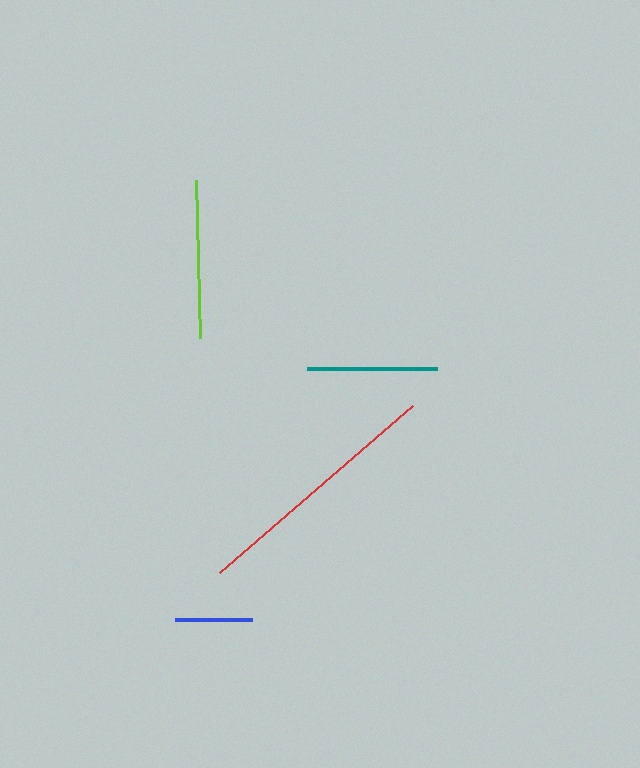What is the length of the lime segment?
The lime segment is approximately 158 pixels long.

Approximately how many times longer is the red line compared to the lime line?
The red line is approximately 1.6 times the length of the lime line.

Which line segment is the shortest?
The blue line is the shortest at approximately 78 pixels.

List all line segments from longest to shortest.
From longest to shortest: red, lime, teal, blue.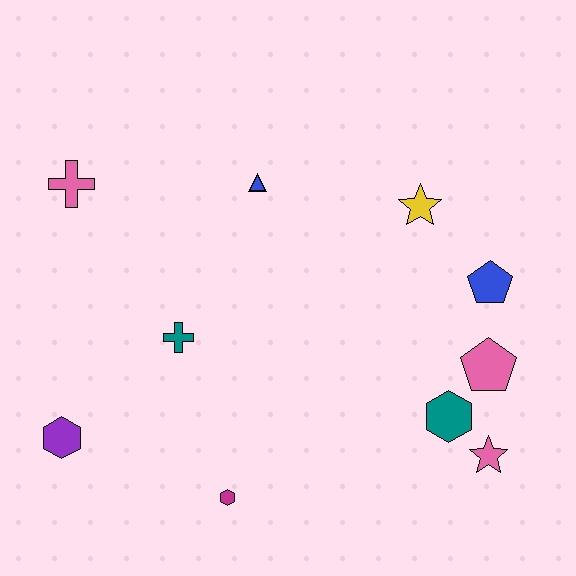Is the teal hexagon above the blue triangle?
No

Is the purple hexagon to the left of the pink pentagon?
Yes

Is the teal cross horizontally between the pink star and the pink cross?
Yes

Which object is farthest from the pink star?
The pink cross is farthest from the pink star.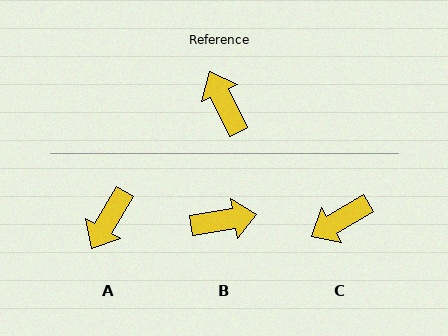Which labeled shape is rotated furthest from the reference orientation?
A, about 124 degrees away.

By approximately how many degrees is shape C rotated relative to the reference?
Approximately 95 degrees counter-clockwise.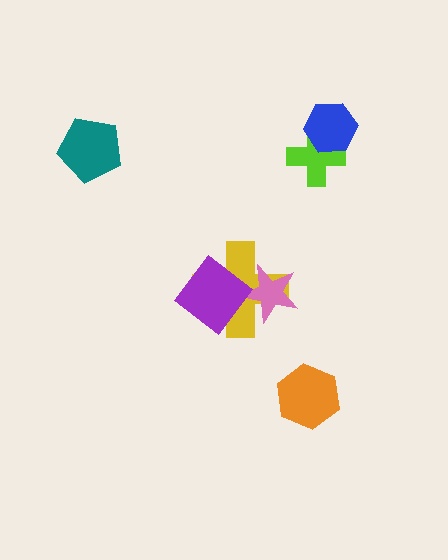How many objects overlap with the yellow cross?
2 objects overlap with the yellow cross.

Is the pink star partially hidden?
Yes, it is partially covered by another shape.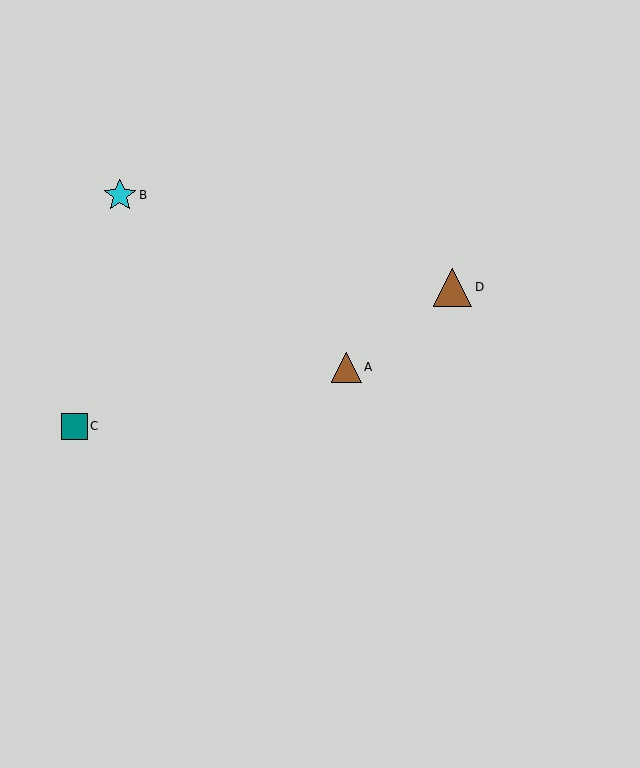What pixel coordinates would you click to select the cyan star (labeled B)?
Click at (120, 195) to select the cyan star B.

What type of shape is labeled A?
Shape A is a brown triangle.